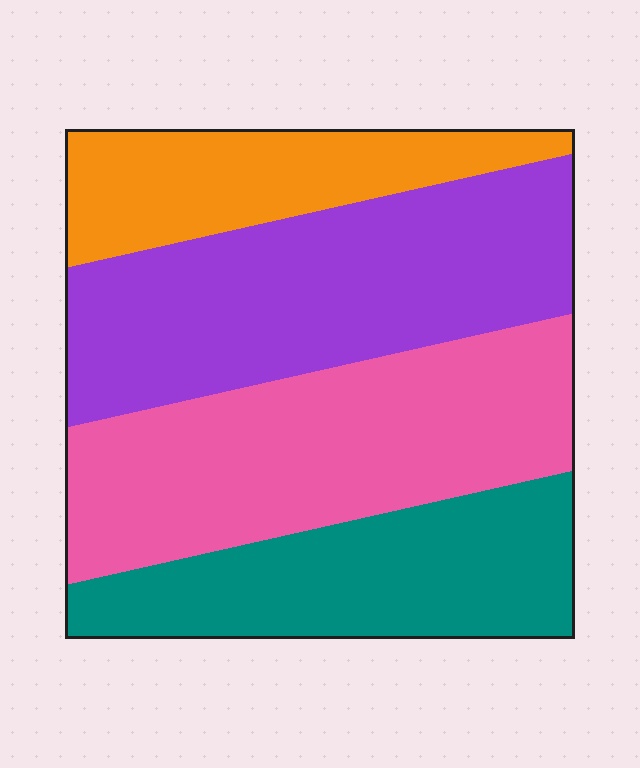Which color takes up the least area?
Orange, at roughly 15%.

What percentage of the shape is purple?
Purple covers roughly 30% of the shape.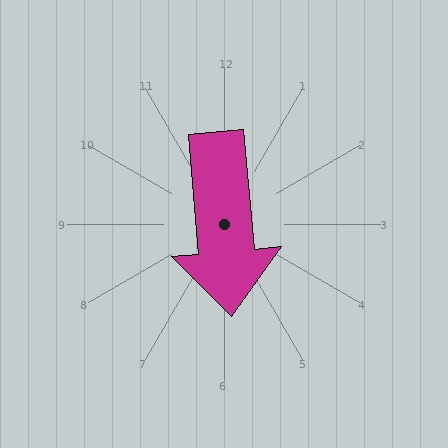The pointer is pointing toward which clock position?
Roughly 6 o'clock.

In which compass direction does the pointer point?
South.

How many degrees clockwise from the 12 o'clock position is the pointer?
Approximately 175 degrees.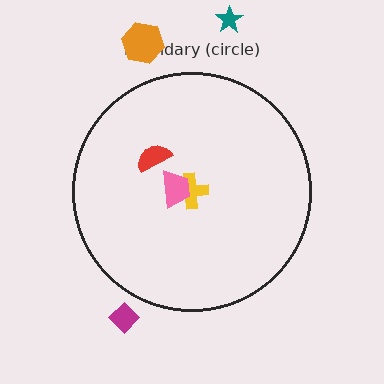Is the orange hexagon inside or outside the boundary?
Outside.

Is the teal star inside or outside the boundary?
Outside.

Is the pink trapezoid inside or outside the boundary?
Inside.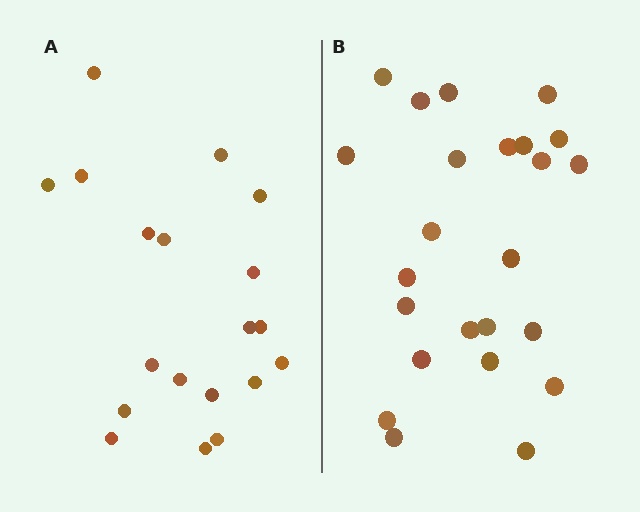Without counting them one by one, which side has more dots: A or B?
Region B (the right region) has more dots.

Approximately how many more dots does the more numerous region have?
Region B has about 5 more dots than region A.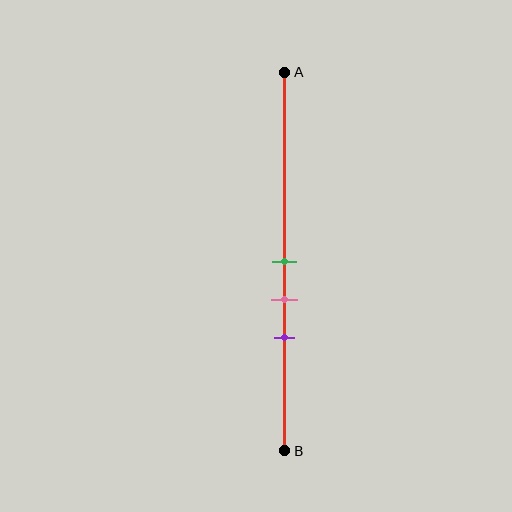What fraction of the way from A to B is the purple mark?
The purple mark is approximately 70% (0.7) of the way from A to B.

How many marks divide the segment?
There are 3 marks dividing the segment.